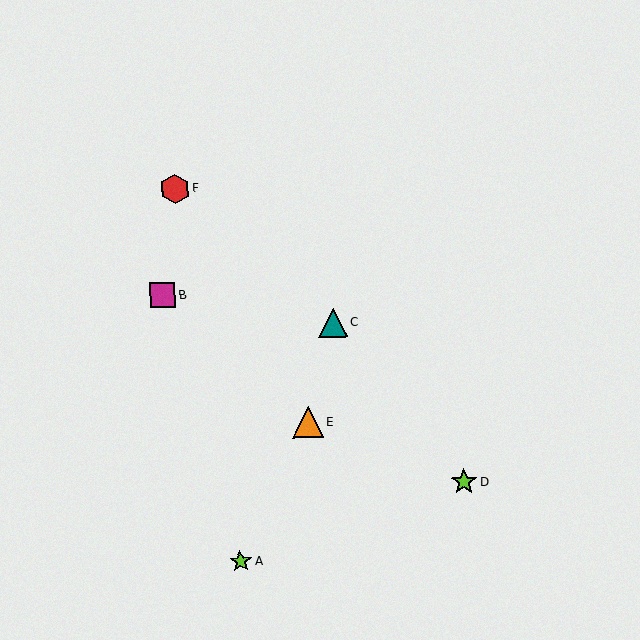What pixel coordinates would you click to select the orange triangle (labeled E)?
Click at (308, 422) to select the orange triangle E.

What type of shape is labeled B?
Shape B is a magenta square.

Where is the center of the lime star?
The center of the lime star is at (240, 561).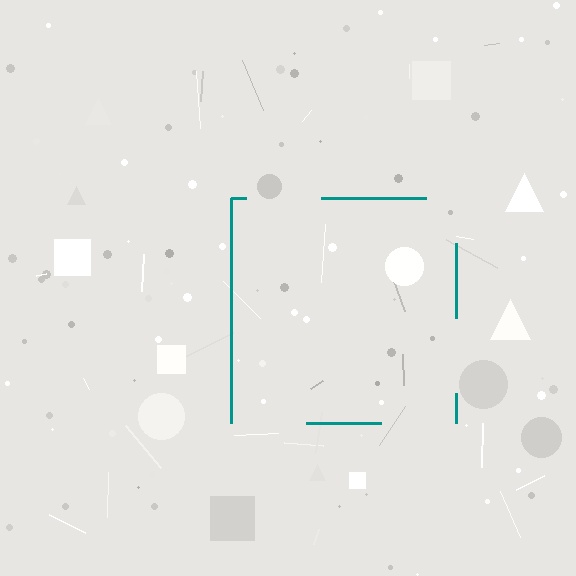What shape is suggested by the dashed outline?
The dashed outline suggests a square.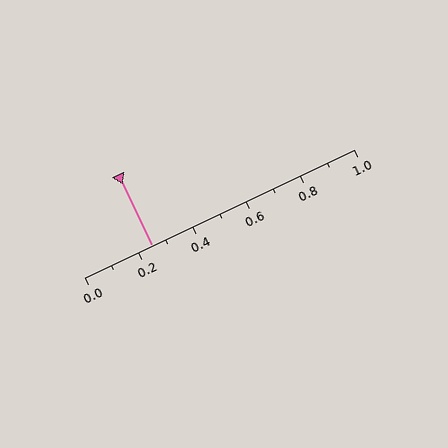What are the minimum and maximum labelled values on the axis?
The axis runs from 0.0 to 1.0.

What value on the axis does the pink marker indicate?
The marker indicates approximately 0.25.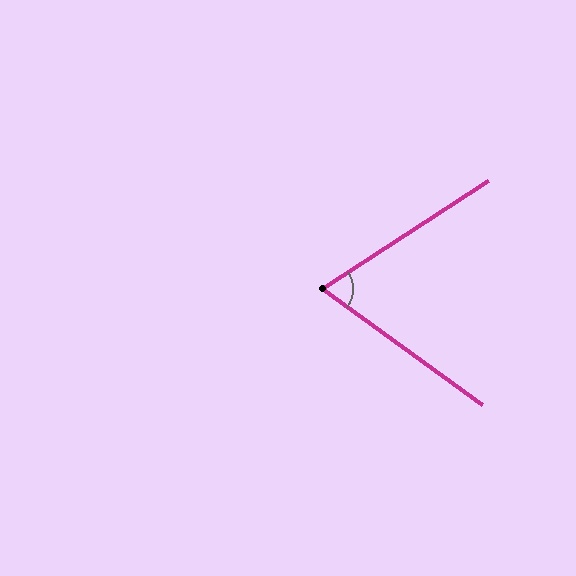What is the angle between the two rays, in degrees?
Approximately 69 degrees.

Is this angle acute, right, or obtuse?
It is acute.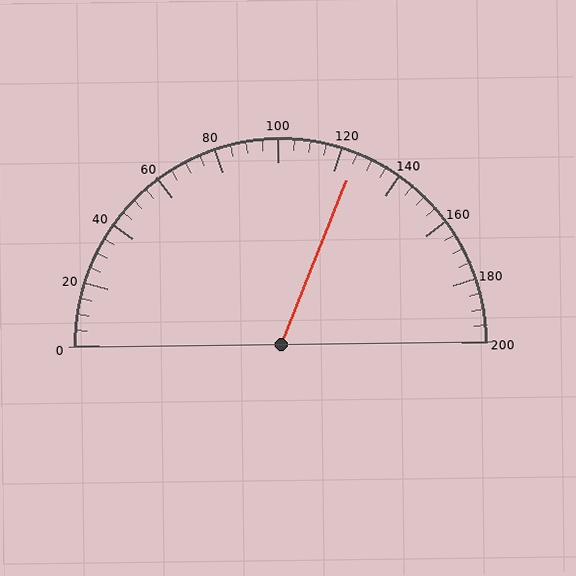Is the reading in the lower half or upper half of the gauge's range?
The reading is in the upper half of the range (0 to 200).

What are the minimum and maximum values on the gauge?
The gauge ranges from 0 to 200.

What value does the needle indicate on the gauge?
The needle indicates approximately 125.